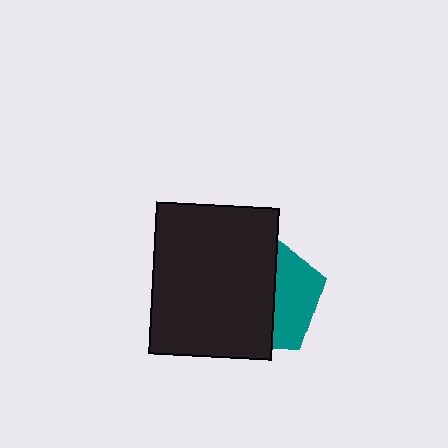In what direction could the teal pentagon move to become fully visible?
The teal pentagon could move right. That would shift it out from behind the black rectangle entirely.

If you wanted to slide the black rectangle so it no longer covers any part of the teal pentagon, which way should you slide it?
Slide it left — that is the most direct way to separate the two shapes.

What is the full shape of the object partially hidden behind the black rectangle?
The partially hidden object is a teal pentagon.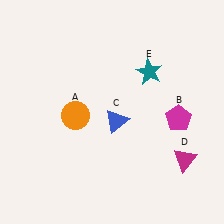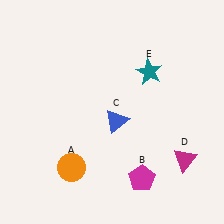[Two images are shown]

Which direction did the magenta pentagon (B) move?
The magenta pentagon (B) moved down.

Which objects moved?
The objects that moved are: the orange circle (A), the magenta pentagon (B).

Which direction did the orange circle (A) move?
The orange circle (A) moved down.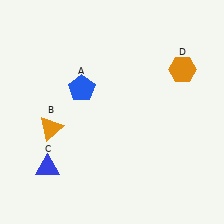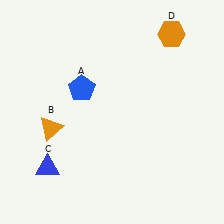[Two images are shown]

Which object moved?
The orange hexagon (D) moved up.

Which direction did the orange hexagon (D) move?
The orange hexagon (D) moved up.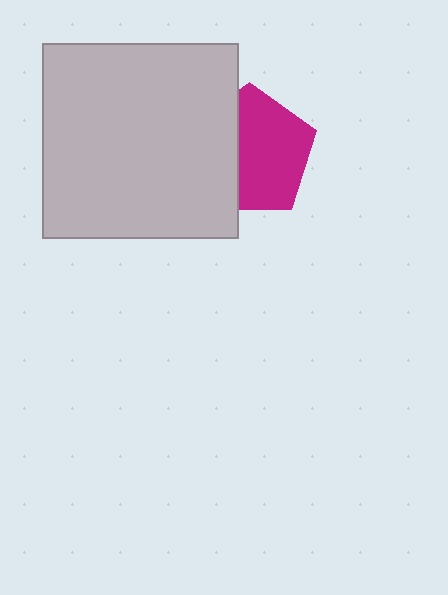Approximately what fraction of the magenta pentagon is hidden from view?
Roughly 39% of the magenta pentagon is hidden behind the light gray square.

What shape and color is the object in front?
The object in front is a light gray square.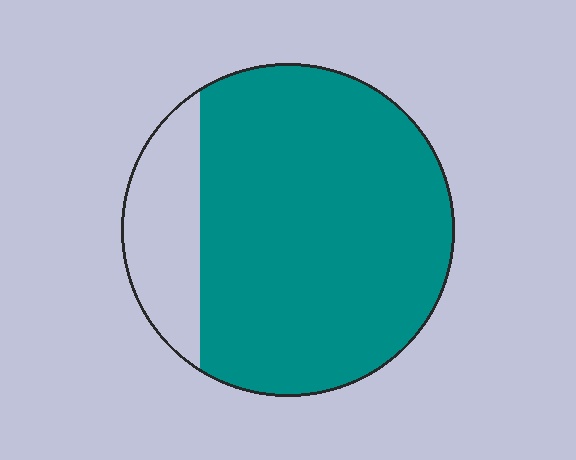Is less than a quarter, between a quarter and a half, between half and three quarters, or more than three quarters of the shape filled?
More than three quarters.